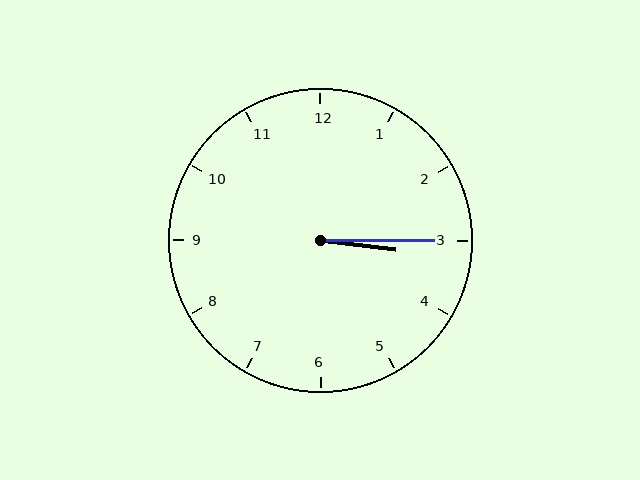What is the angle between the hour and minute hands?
Approximately 8 degrees.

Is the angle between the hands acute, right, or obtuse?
It is acute.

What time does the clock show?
3:15.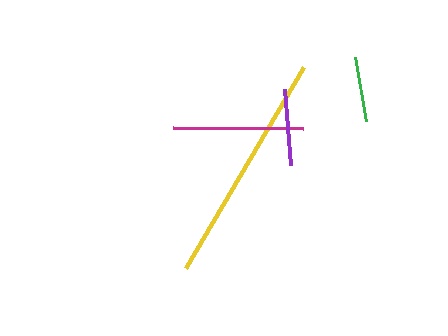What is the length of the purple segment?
The purple segment is approximately 77 pixels long.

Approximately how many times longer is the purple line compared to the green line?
The purple line is approximately 1.2 times the length of the green line.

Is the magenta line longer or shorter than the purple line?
The magenta line is longer than the purple line.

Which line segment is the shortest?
The green line is the shortest at approximately 65 pixels.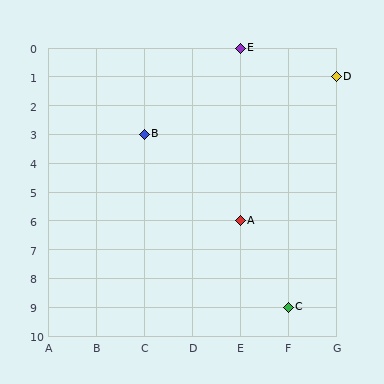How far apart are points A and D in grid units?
Points A and D are 2 columns and 5 rows apart (about 5.4 grid units diagonally).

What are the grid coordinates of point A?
Point A is at grid coordinates (E, 6).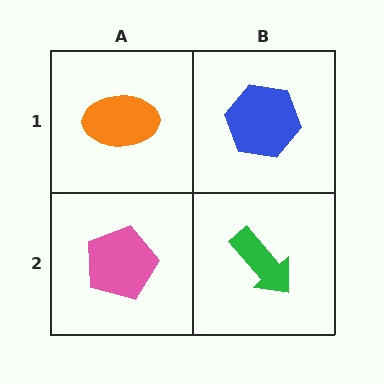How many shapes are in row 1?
2 shapes.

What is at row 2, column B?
A green arrow.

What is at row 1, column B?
A blue hexagon.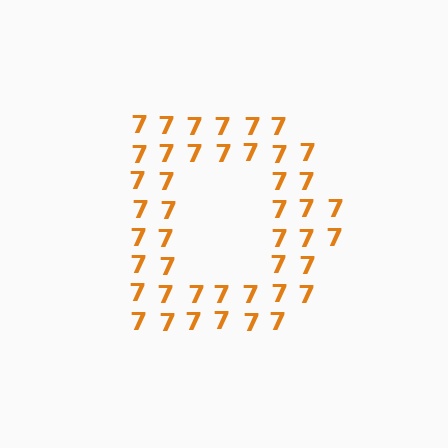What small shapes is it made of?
It is made of small digit 7's.